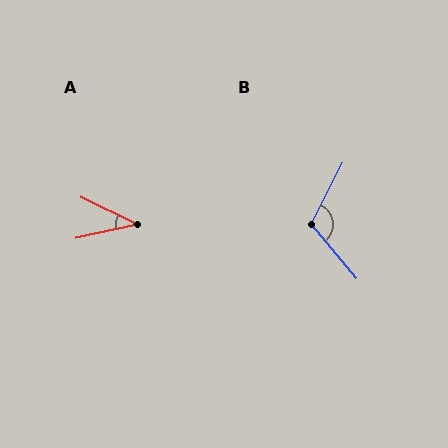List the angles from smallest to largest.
A (39°), B (113°).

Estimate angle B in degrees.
Approximately 113 degrees.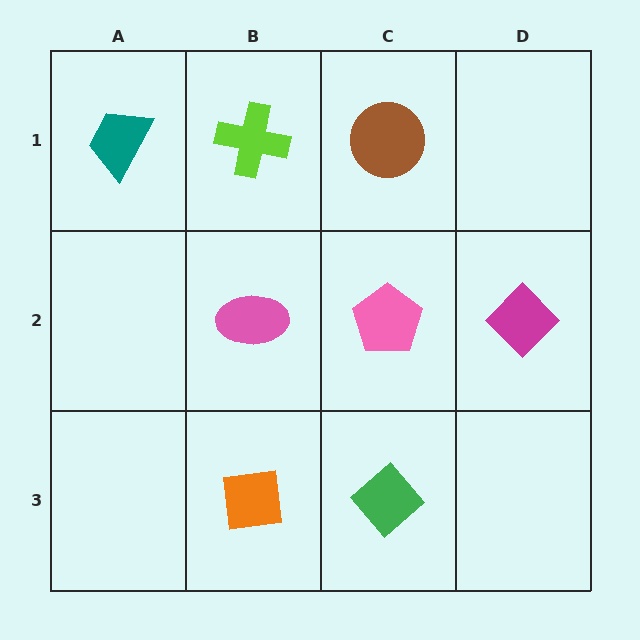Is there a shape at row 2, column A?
No, that cell is empty.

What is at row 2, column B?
A pink ellipse.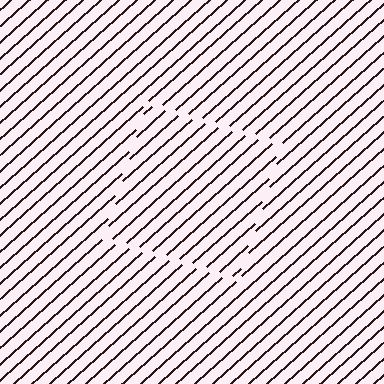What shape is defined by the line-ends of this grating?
An illusory square. The interior of the shape contains the same grating, shifted by half a period — the contour is defined by the phase discontinuity where line-ends from the inner and outer gratings abut.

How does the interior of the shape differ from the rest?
The interior of the shape contains the same grating, shifted by half a period — the contour is defined by the phase discontinuity where line-ends from the inner and outer gratings abut.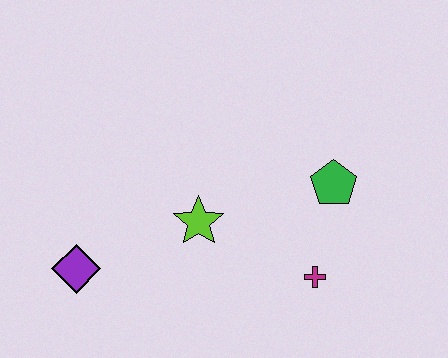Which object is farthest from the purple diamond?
The green pentagon is farthest from the purple diamond.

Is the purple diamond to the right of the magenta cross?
No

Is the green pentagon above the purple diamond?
Yes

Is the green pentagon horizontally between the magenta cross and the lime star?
No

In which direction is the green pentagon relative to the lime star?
The green pentagon is to the right of the lime star.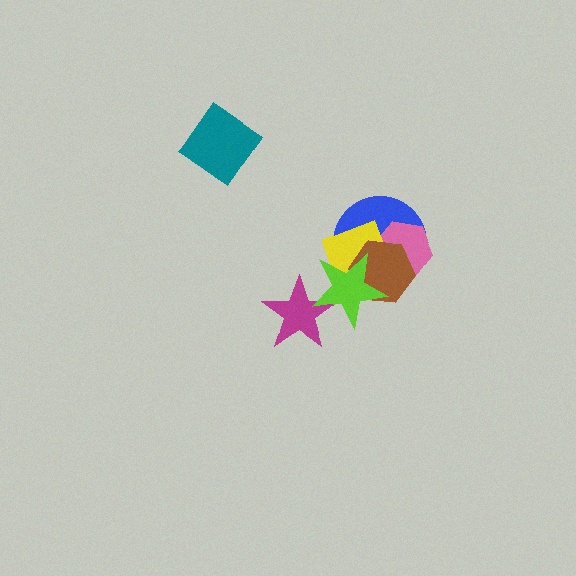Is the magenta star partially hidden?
Yes, it is partially covered by another shape.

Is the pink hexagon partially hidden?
Yes, it is partially covered by another shape.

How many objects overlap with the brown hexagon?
4 objects overlap with the brown hexagon.